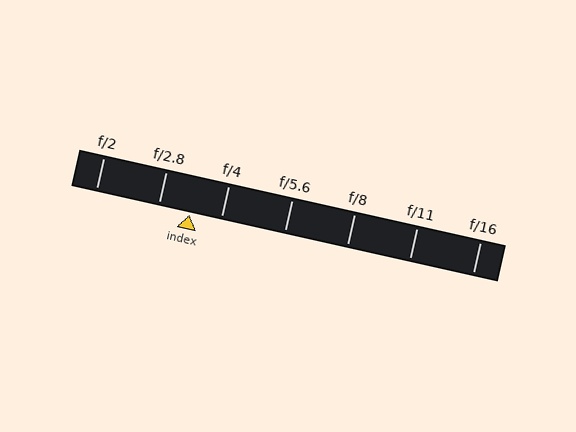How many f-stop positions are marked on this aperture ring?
There are 7 f-stop positions marked.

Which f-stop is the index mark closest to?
The index mark is closest to f/4.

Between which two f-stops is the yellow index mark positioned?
The index mark is between f/2.8 and f/4.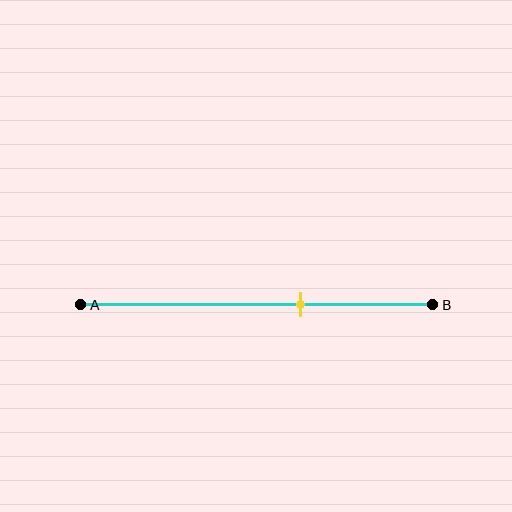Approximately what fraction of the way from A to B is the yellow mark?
The yellow mark is approximately 60% of the way from A to B.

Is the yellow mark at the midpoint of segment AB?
No, the mark is at about 60% from A, not at the 50% midpoint.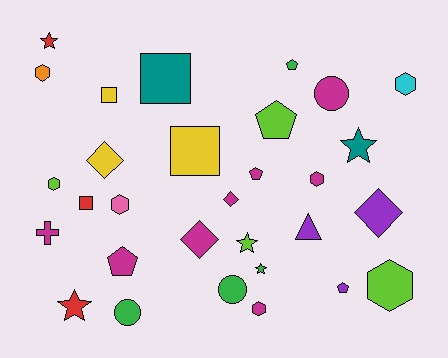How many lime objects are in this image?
There are 4 lime objects.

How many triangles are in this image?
There is 1 triangle.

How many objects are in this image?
There are 30 objects.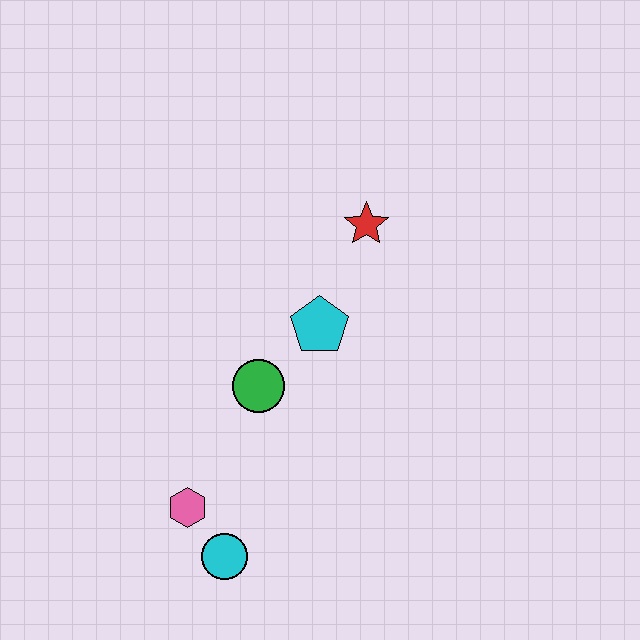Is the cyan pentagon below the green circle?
No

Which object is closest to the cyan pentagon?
The green circle is closest to the cyan pentagon.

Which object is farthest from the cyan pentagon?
The cyan circle is farthest from the cyan pentagon.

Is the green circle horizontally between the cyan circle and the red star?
Yes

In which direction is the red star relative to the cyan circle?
The red star is above the cyan circle.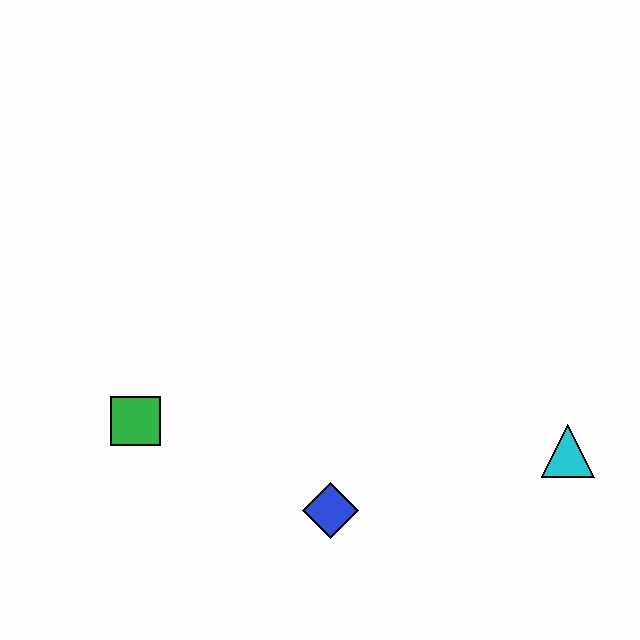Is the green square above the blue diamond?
Yes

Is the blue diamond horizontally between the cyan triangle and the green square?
Yes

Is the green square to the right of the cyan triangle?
No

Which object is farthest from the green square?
The cyan triangle is farthest from the green square.